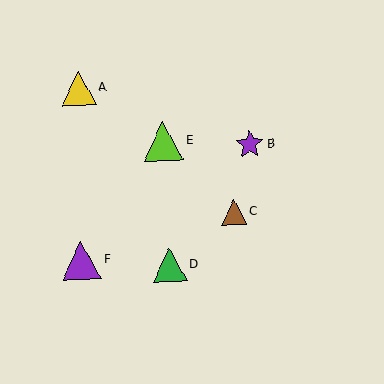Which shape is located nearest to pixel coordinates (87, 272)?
The purple triangle (labeled F) at (82, 260) is nearest to that location.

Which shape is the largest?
The lime triangle (labeled E) is the largest.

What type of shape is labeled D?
Shape D is a green triangle.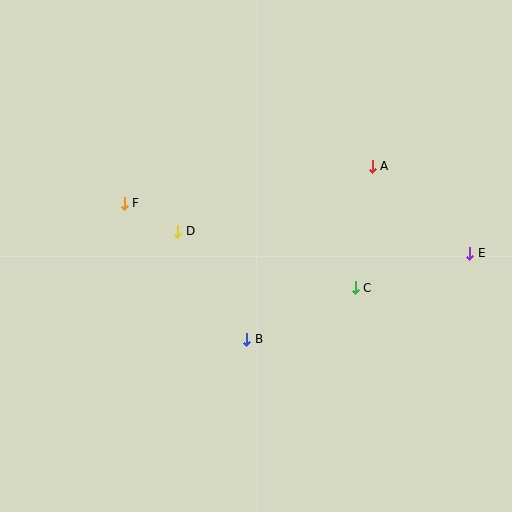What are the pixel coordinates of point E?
Point E is at (470, 253).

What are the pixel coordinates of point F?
Point F is at (124, 203).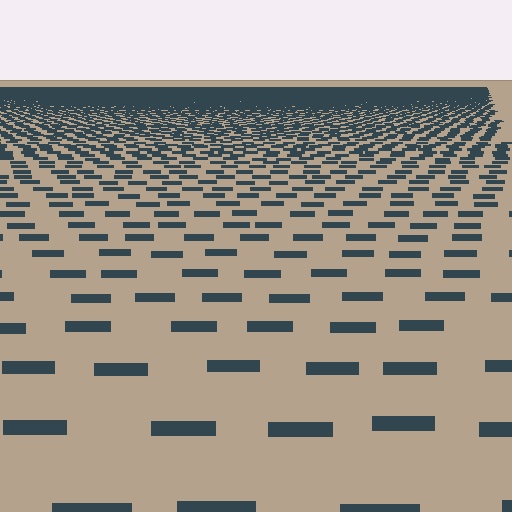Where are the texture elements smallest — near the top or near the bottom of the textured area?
Near the top.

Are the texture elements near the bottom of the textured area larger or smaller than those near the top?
Larger. Near the bottom, elements are closer to the viewer and appear at a bigger on-screen size.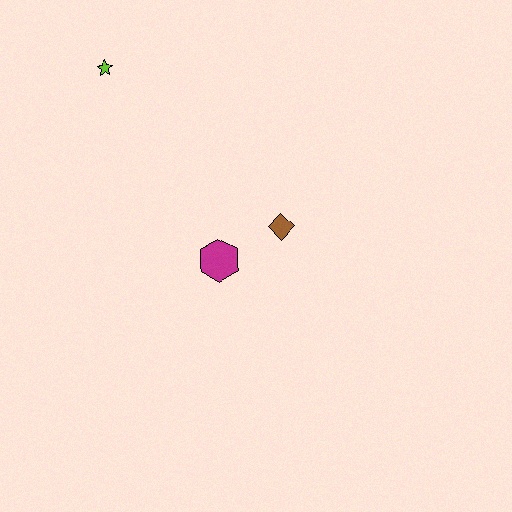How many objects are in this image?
There are 3 objects.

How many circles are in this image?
There are no circles.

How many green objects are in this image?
There are no green objects.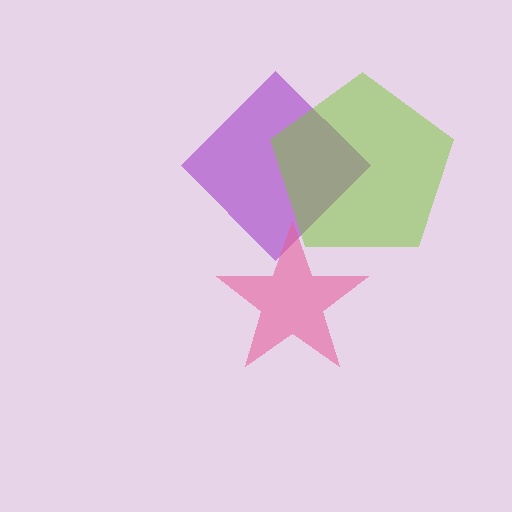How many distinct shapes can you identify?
There are 3 distinct shapes: a purple diamond, a lime pentagon, a pink star.